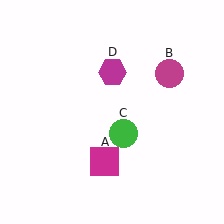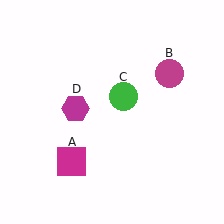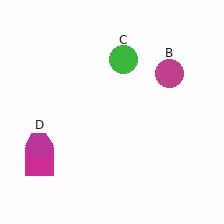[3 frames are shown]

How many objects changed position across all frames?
3 objects changed position: magenta square (object A), green circle (object C), magenta hexagon (object D).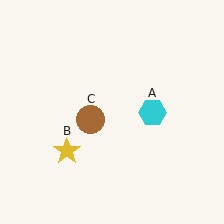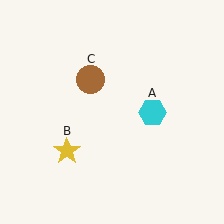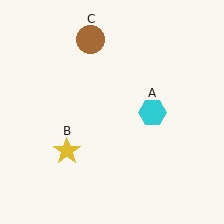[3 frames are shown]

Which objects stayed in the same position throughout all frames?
Cyan hexagon (object A) and yellow star (object B) remained stationary.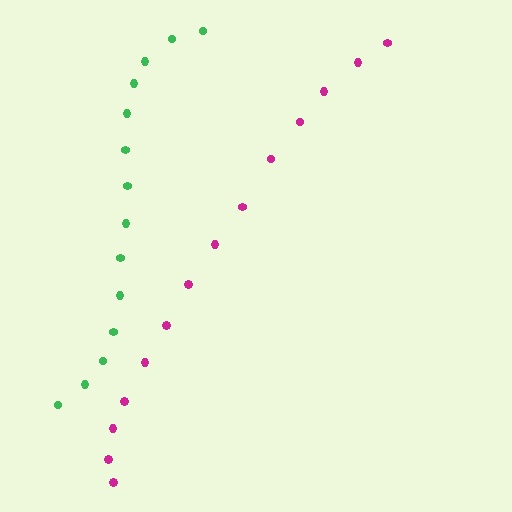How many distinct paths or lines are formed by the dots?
There are 2 distinct paths.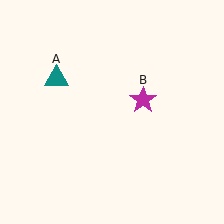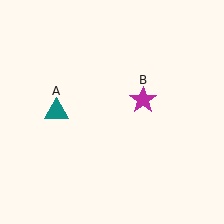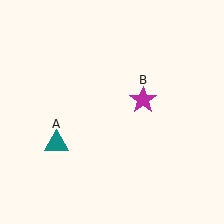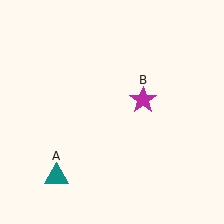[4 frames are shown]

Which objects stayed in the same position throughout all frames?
Magenta star (object B) remained stationary.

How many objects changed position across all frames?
1 object changed position: teal triangle (object A).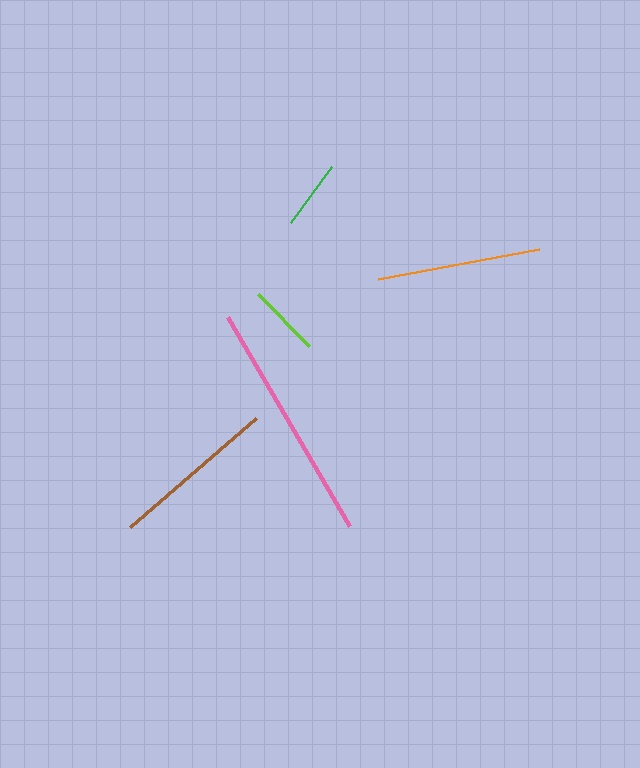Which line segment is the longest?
The pink line is the longest at approximately 242 pixels.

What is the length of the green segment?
The green segment is approximately 70 pixels long.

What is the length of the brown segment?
The brown segment is approximately 166 pixels long.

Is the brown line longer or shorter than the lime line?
The brown line is longer than the lime line.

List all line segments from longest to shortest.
From longest to shortest: pink, brown, orange, lime, green.